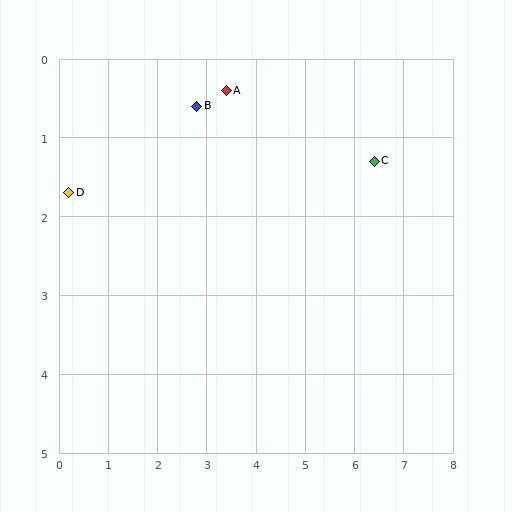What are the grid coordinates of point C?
Point C is at approximately (6.4, 1.3).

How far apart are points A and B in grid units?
Points A and B are about 0.6 grid units apart.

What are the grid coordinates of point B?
Point B is at approximately (2.8, 0.6).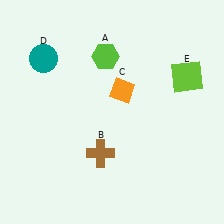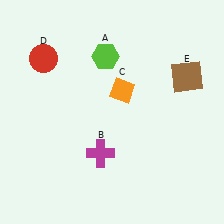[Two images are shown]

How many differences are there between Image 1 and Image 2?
There are 3 differences between the two images.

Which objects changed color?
B changed from brown to magenta. D changed from teal to red. E changed from lime to brown.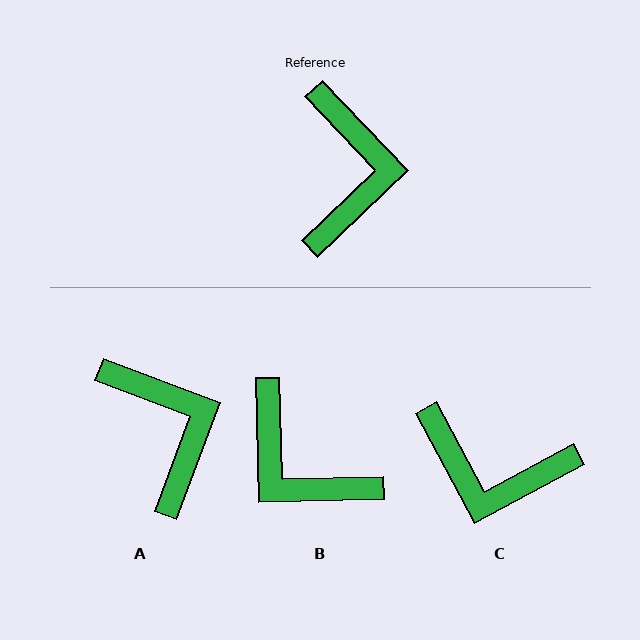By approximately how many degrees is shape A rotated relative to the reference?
Approximately 26 degrees counter-clockwise.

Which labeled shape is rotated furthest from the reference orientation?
B, about 132 degrees away.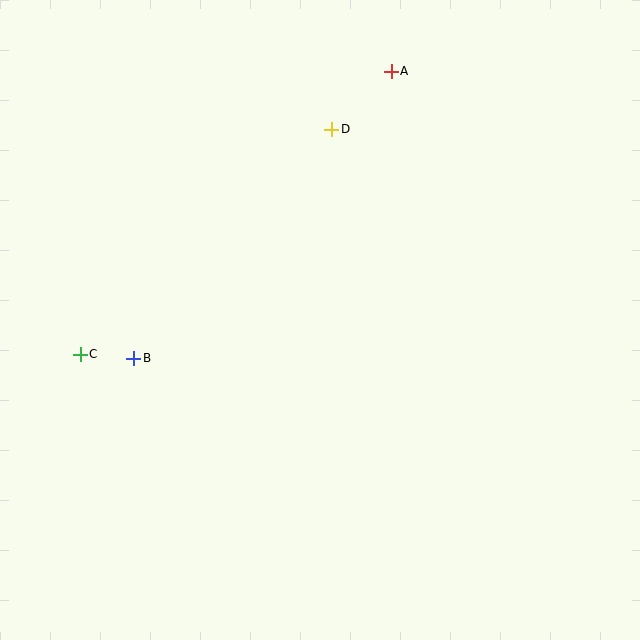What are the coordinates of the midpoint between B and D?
The midpoint between B and D is at (233, 244).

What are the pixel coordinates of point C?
Point C is at (80, 354).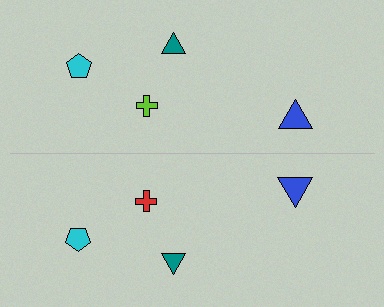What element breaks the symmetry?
The red cross on the bottom side breaks the symmetry — its mirror counterpart is lime.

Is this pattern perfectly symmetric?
No, the pattern is not perfectly symmetric. The red cross on the bottom side breaks the symmetry — its mirror counterpart is lime.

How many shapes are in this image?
There are 8 shapes in this image.